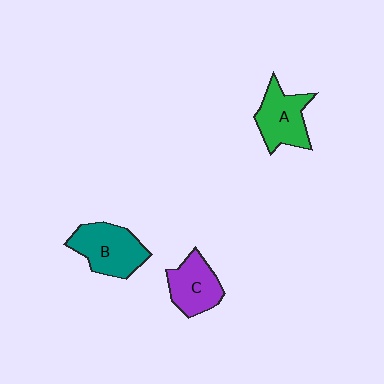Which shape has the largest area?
Shape B (teal).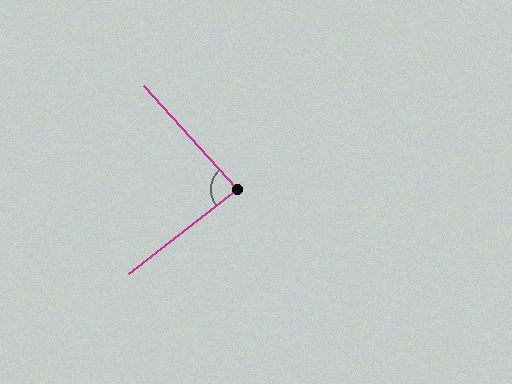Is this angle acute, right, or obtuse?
It is approximately a right angle.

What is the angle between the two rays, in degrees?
Approximately 86 degrees.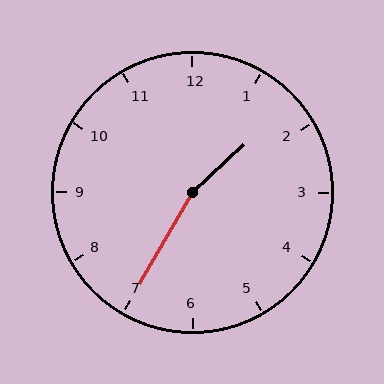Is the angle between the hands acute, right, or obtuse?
It is obtuse.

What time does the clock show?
1:35.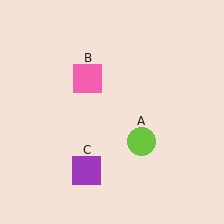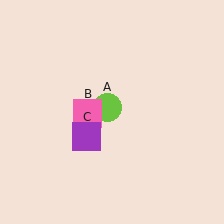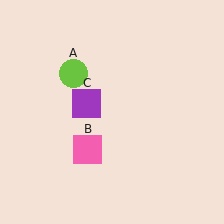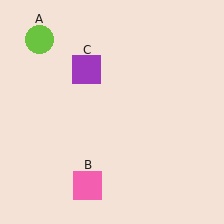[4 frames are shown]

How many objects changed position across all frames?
3 objects changed position: lime circle (object A), pink square (object B), purple square (object C).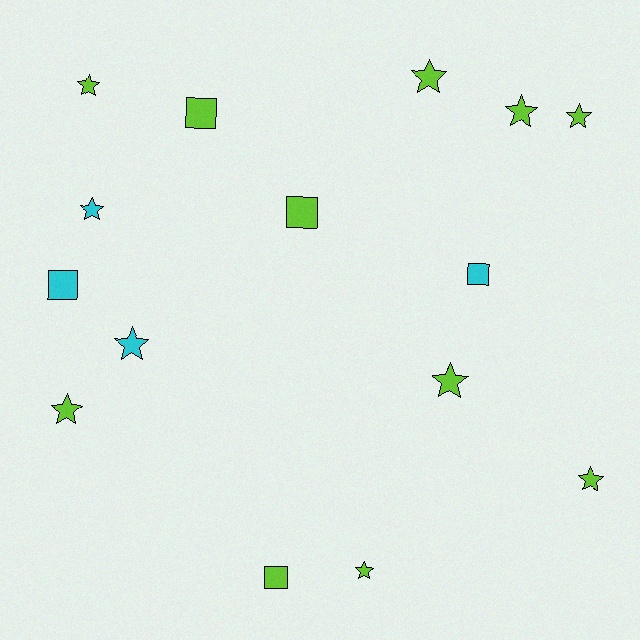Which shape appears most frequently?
Star, with 10 objects.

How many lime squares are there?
There are 3 lime squares.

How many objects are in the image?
There are 15 objects.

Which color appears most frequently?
Lime, with 11 objects.